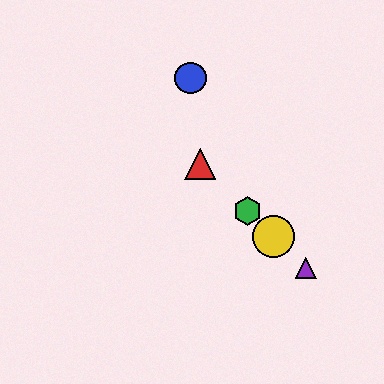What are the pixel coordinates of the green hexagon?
The green hexagon is at (248, 211).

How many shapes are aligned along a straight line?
4 shapes (the red triangle, the green hexagon, the yellow circle, the purple triangle) are aligned along a straight line.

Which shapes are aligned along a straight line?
The red triangle, the green hexagon, the yellow circle, the purple triangle are aligned along a straight line.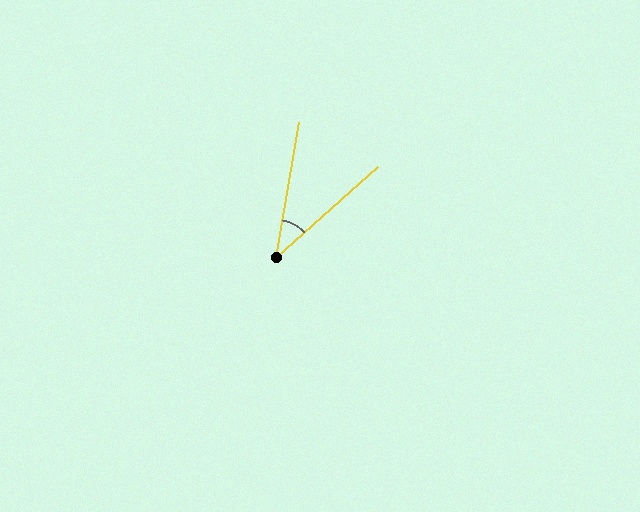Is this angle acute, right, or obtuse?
It is acute.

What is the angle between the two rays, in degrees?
Approximately 38 degrees.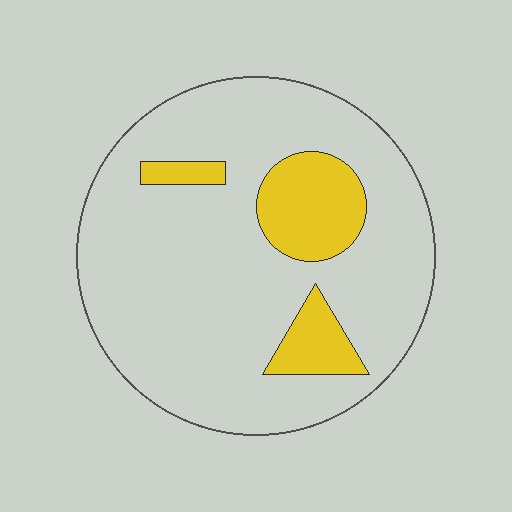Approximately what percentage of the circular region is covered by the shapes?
Approximately 15%.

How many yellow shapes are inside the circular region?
3.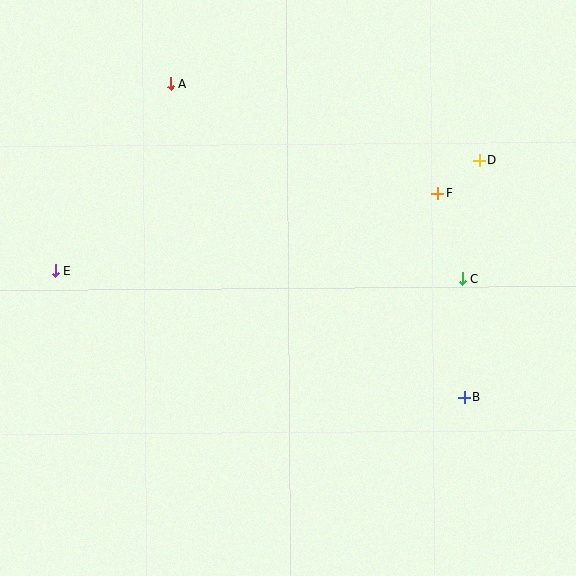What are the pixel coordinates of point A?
Point A is at (171, 83).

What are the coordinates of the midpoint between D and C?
The midpoint between D and C is at (471, 219).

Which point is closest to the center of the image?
Point C at (462, 278) is closest to the center.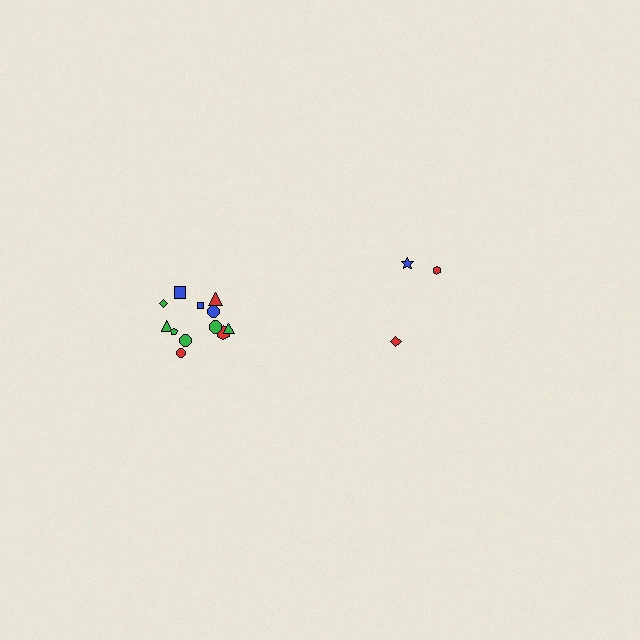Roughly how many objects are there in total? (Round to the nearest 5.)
Roughly 15 objects in total.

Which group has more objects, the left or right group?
The left group.